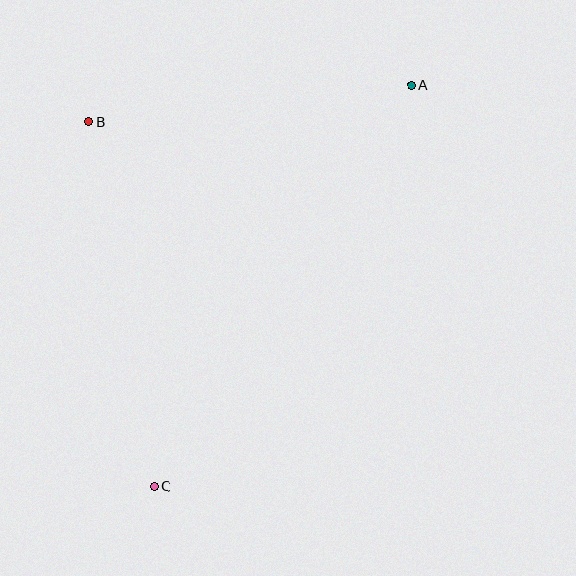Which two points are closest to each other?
Points A and B are closest to each other.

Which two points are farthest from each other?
Points A and C are farthest from each other.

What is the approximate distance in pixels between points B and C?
The distance between B and C is approximately 371 pixels.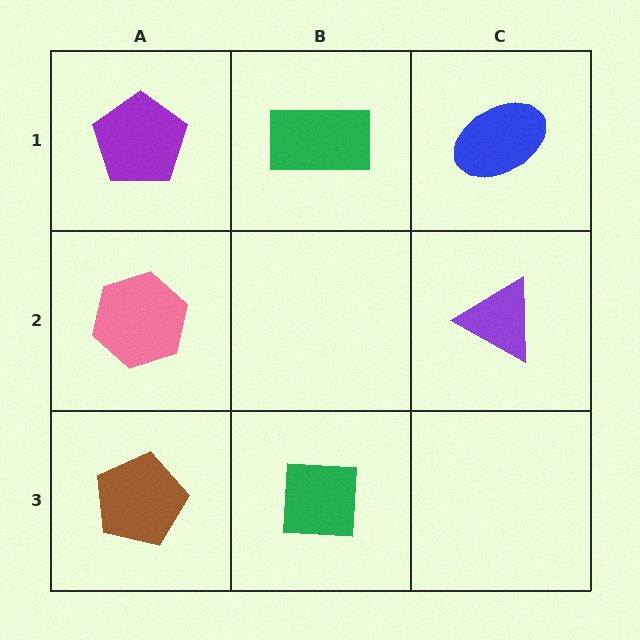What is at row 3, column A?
A brown pentagon.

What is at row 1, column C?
A blue ellipse.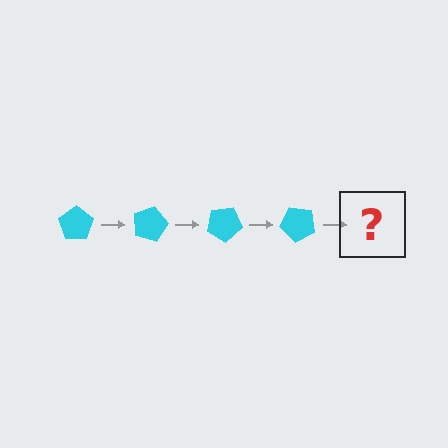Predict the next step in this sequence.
The next step is a cyan pentagon rotated 60 degrees.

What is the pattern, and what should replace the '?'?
The pattern is that the pentagon rotates 15 degrees each step. The '?' should be a cyan pentagon rotated 60 degrees.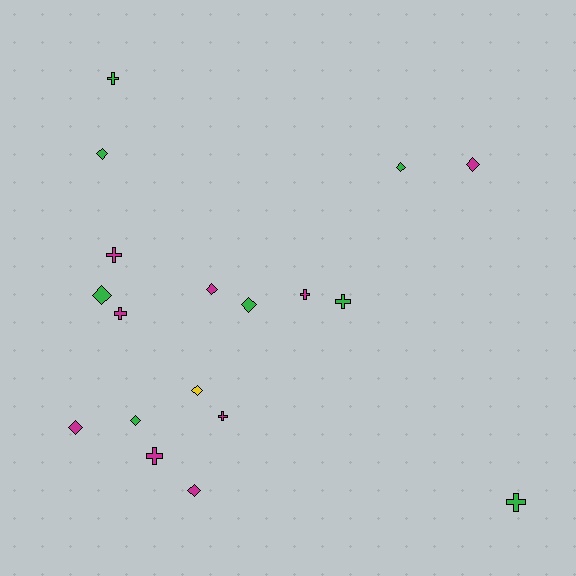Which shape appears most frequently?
Diamond, with 10 objects.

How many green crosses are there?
There are 3 green crosses.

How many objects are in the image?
There are 18 objects.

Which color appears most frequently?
Magenta, with 9 objects.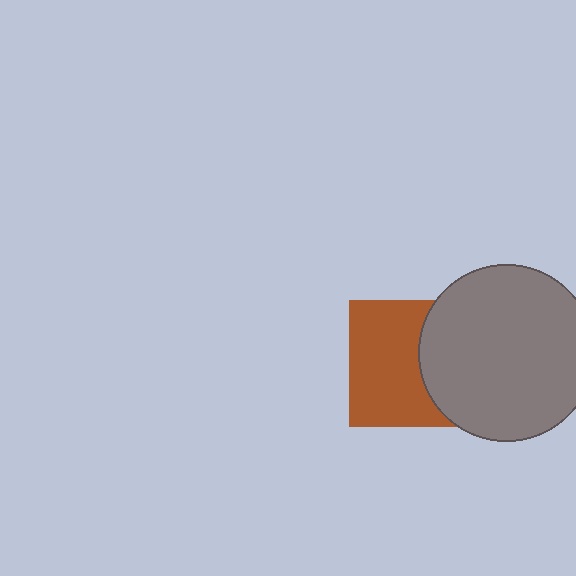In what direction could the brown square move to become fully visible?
The brown square could move left. That would shift it out from behind the gray circle entirely.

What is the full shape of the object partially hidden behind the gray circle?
The partially hidden object is a brown square.